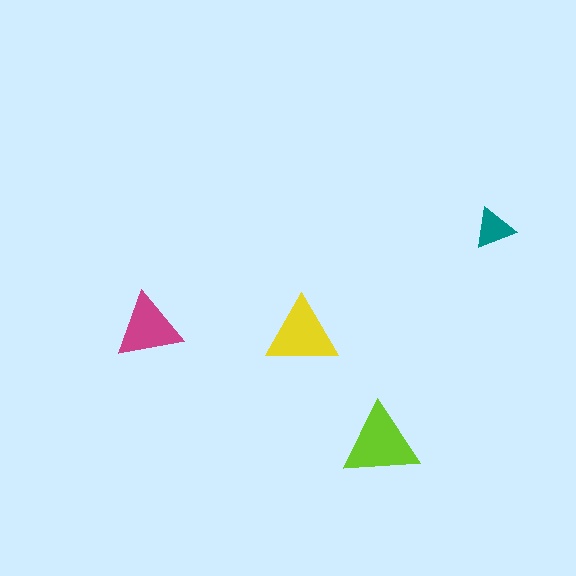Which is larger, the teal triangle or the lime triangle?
The lime one.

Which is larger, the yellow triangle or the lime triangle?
The lime one.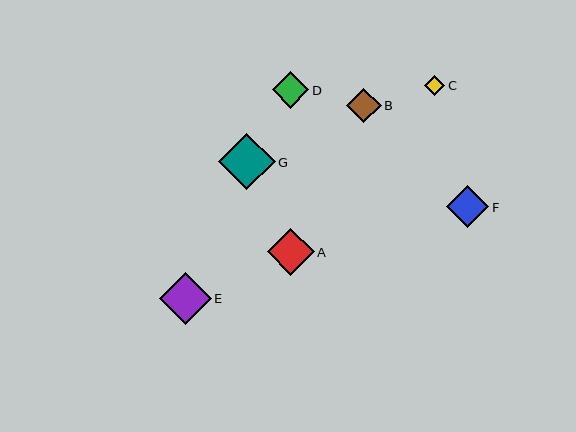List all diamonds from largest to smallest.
From largest to smallest: G, E, A, F, D, B, C.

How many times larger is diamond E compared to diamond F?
Diamond E is approximately 1.3 times the size of diamond F.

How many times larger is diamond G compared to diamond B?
Diamond G is approximately 1.6 times the size of diamond B.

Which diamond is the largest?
Diamond G is the largest with a size of approximately 56 pixels.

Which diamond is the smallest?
Diamond C is the smallest with a size of approximately 20 pixels.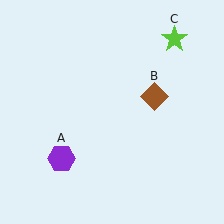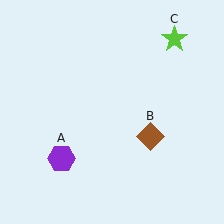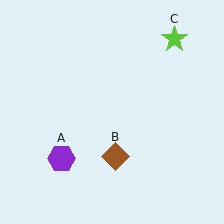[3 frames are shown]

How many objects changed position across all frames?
1 object changed position: brown diamond (object B).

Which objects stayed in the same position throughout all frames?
Purple hexagon (object A) and lime star (object C) remained stationary.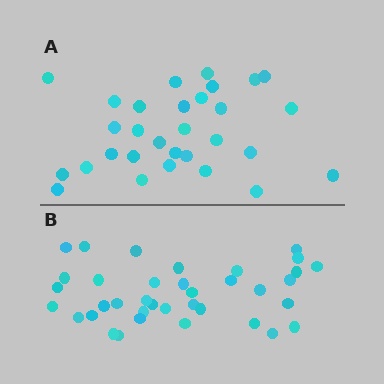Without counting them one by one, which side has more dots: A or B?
Region B (the bottom region) has more dots.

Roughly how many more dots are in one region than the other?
Region B has roughly 8 or so more dots than region A.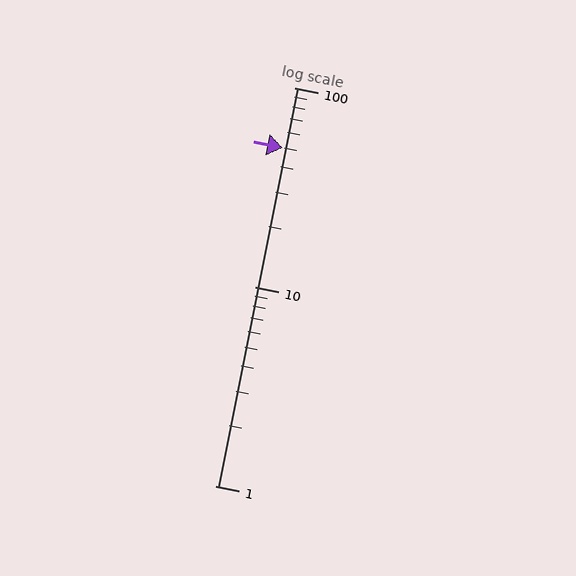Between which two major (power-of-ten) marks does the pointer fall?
The pointer is between 10 and 100.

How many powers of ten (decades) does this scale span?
The scale spans 2 decades, from 1 to 100.